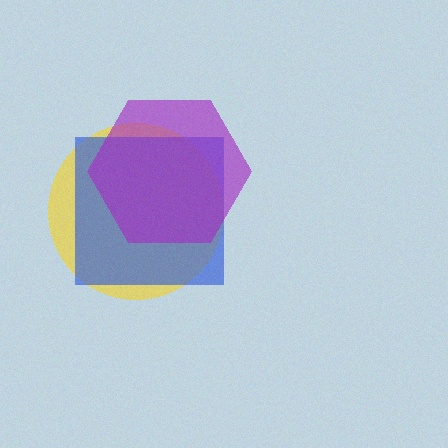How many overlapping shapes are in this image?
There are 3 overlapping shapes in the image.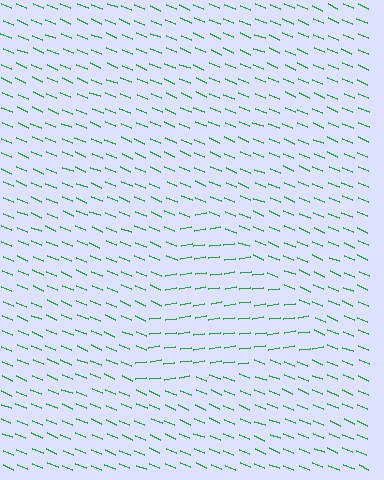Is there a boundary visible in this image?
Yes, there is a texture boundary formed by a change in line orientation.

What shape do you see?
I see a triangle.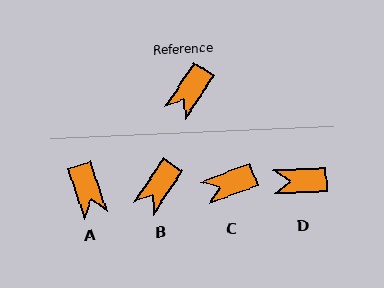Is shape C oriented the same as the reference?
No, it is off by about 36 degrees.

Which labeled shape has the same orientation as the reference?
B.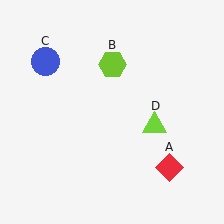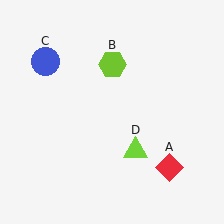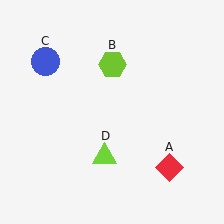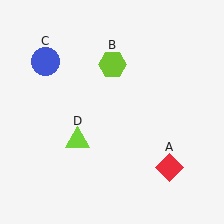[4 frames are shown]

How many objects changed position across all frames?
1 object changed position: lime triangle (object D).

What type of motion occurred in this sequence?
The lime triangle (object D) rotated clockwise around the center of the scene.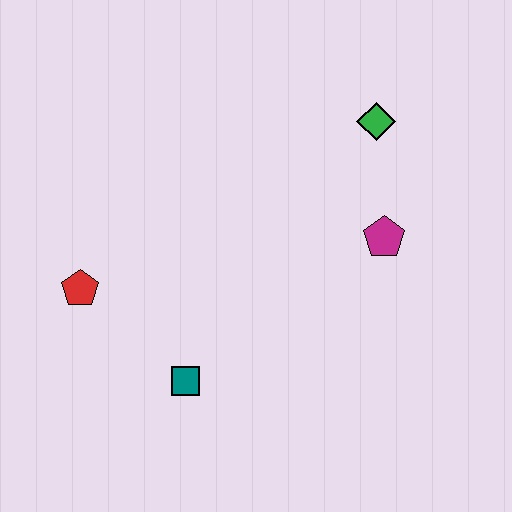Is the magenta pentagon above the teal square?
Yes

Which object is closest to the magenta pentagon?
The green diamond is closest to the magenta pentagon.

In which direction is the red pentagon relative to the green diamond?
The red pentagon is to the left of the green diamond.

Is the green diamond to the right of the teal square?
Yes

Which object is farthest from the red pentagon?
The green diamond is farthest from the red pentagon.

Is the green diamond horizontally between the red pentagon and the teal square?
No